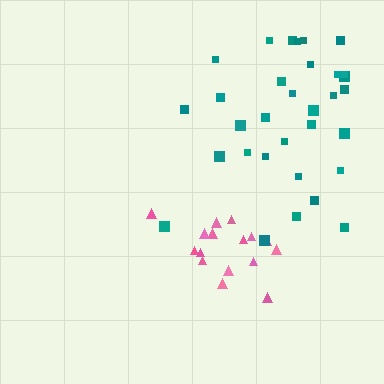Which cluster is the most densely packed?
Pink.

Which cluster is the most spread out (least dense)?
Teal.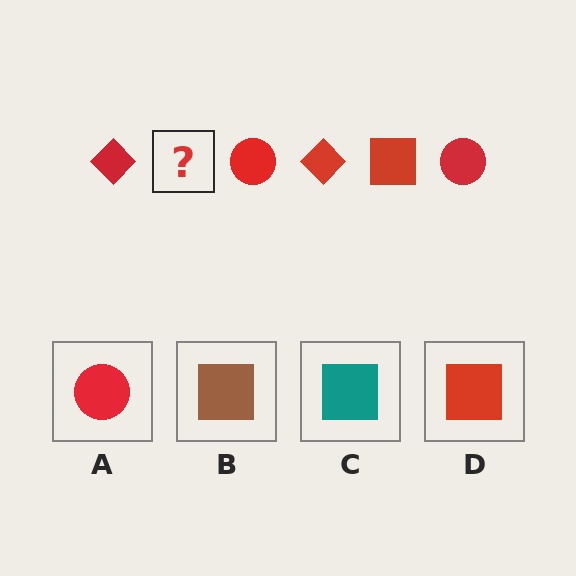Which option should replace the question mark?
Option D.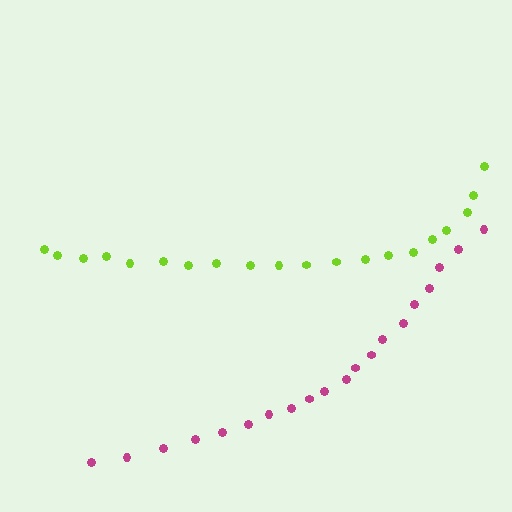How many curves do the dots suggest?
There are 2 distinct paths.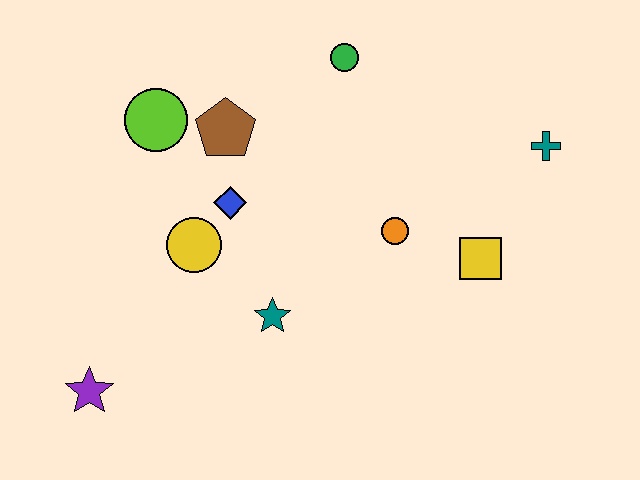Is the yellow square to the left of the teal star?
No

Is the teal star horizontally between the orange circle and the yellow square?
No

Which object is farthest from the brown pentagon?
The teal cross is farthest from the brown pentagon.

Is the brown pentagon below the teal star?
No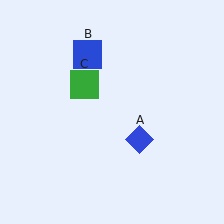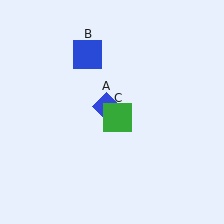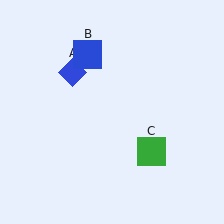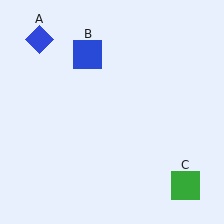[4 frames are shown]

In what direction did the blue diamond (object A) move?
The blue diamond (object A) moved up and to the left.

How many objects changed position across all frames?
2 objects changed position: blue diamond (object A), green square (object C).